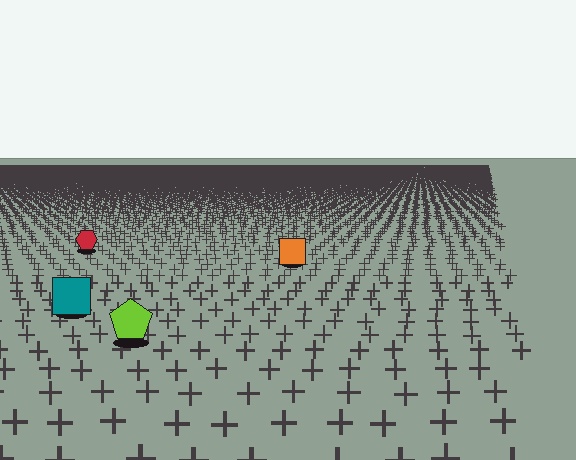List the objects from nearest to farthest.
From nearest to farthest: the lime pentagon, the teal square, the orange square, the red hexagon.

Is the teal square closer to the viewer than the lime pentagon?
No. The lime pentagon is closer — you can tell from the texture gradient: the ground texture is coarser near it.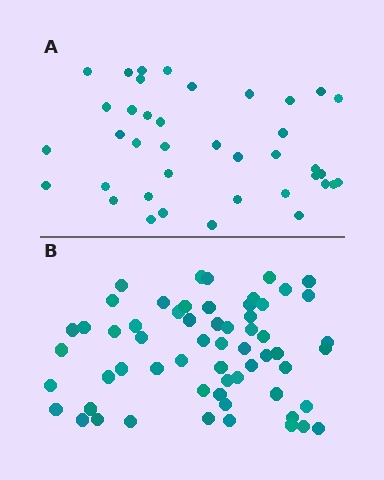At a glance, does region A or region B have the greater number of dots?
Region B (the bottom region) has more dots.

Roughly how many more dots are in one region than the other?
Region B has approximately 20 more dots than region A.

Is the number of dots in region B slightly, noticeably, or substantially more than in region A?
Region B has substantially more. The ratio is roughly 1.5 to 1.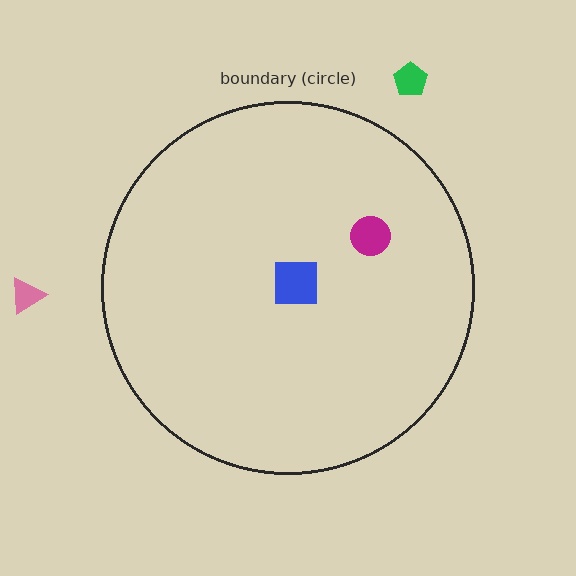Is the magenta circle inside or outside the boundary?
Inside.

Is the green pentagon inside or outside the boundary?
Outside.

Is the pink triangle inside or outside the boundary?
Outside.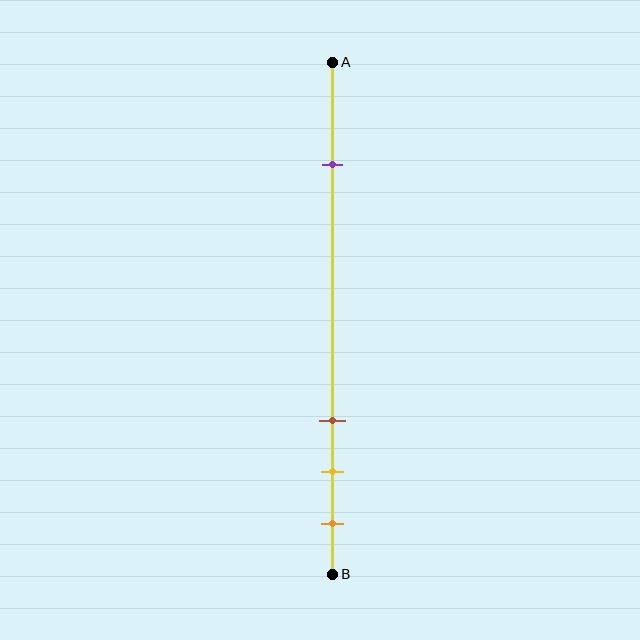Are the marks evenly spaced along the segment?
No, the marks are not evenly spaced.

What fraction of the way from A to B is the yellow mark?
The yellow mark is approximately 80% (0.8) of the way from A to B.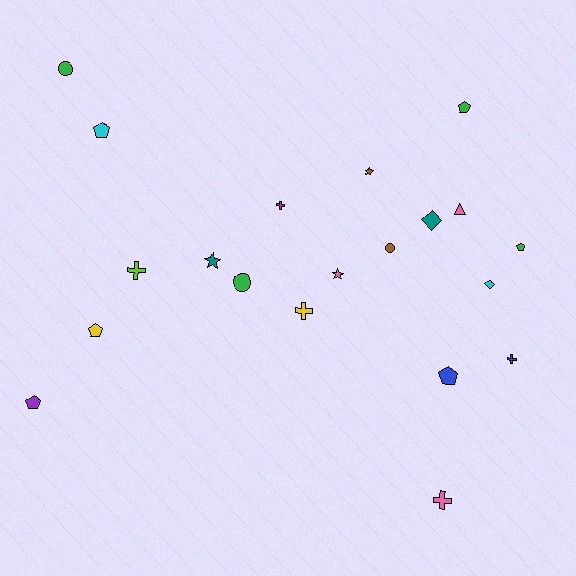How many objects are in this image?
There are 20 objects.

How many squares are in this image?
There are no squares.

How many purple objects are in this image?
There is 1 purple object.